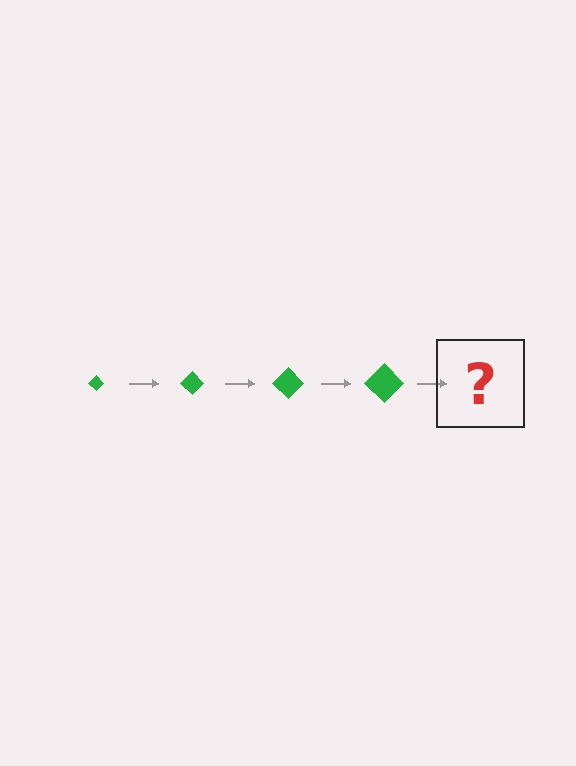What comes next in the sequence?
The next element should be a green diamond, larger than the previous one.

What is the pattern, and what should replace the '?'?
The pattern is that the diamond gets progressively larger each step. The '?' should be a green diamond, larger than the previous one.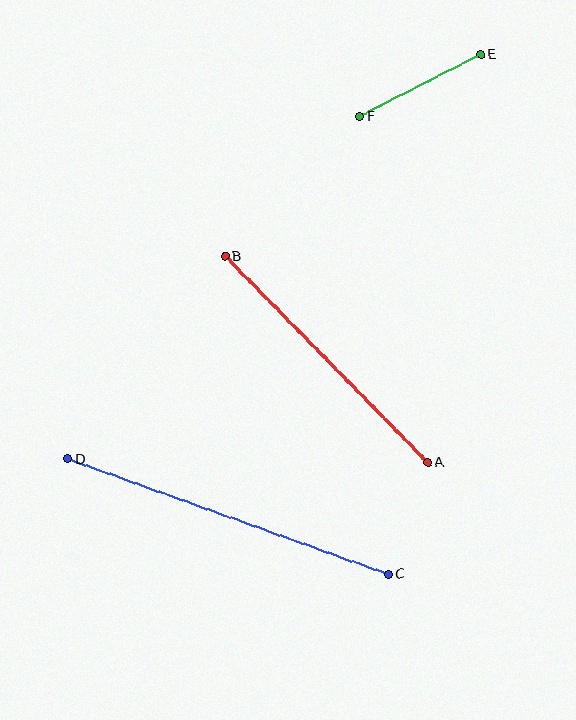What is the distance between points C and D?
The distance is approximately 341 pixels.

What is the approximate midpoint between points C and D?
The midpoint is at approximately (228, 517) pixels.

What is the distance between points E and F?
The distance is approximately 136 pixels.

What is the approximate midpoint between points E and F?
The midpoint is at approximately (420, 86) pixels.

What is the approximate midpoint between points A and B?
The midpoint is at approximately (326, 359) pixels.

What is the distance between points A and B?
The distance is approximately 289 pixels.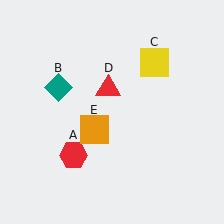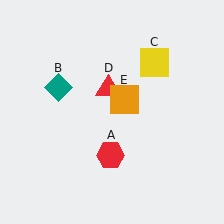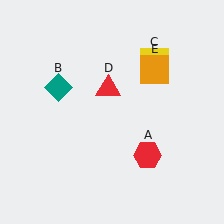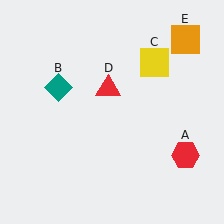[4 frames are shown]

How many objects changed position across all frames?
2 objects changed position: red hexagon (object A), orange square (object E).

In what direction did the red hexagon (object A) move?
The red hexagon (object A) moved right.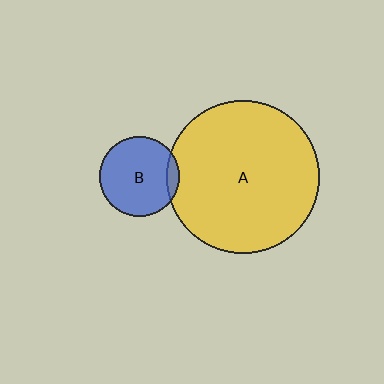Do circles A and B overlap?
Yes.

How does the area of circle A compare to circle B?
Approximately 3.7 times.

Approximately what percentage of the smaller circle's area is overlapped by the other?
Approximately 10%.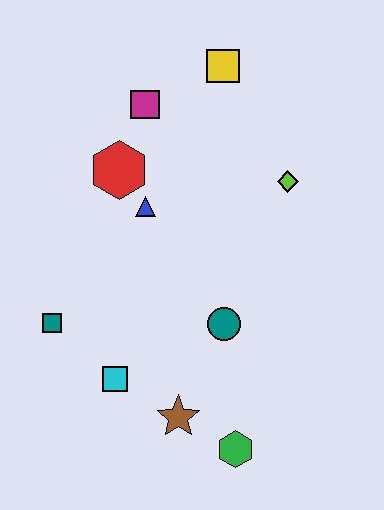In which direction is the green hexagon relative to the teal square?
The green hexagon is to the right of the teal square.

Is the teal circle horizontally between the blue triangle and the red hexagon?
No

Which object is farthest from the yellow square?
The green hexagon is farthest from the yellow square.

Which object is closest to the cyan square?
The brown star is closest to the cyan square.